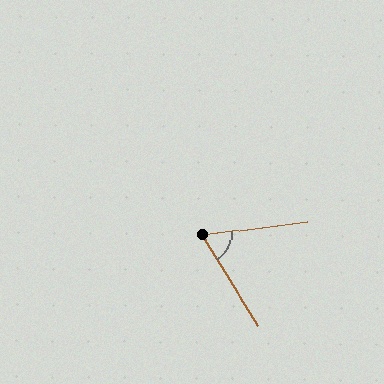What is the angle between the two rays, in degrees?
Approximately 66 degrees.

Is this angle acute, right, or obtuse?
It is acute.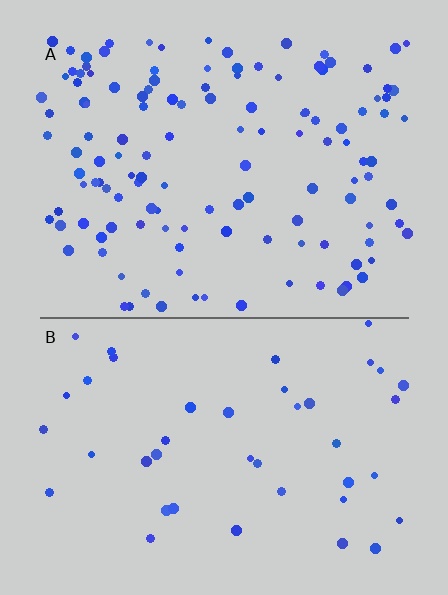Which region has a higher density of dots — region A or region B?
A (the top).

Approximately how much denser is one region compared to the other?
Approximately 3.0× — region A over region B.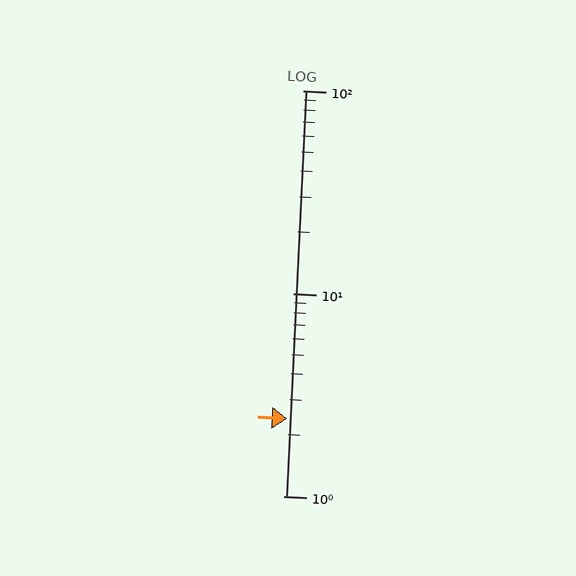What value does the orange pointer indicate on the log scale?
The pointer indicates approximately 2.4.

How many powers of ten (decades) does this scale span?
The scale spans 2 decades, from 1 to 100.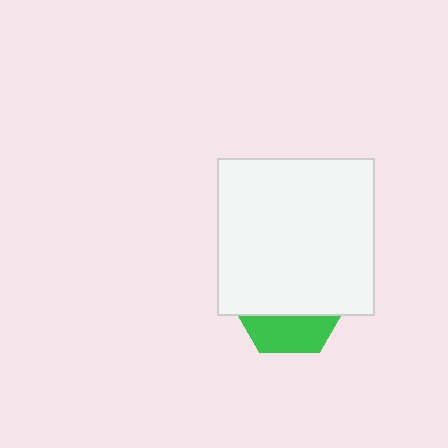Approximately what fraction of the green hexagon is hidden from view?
Roughly 68% of the green hexagon is hidden behind the white square.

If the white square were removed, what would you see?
You would see the complete green hexagon.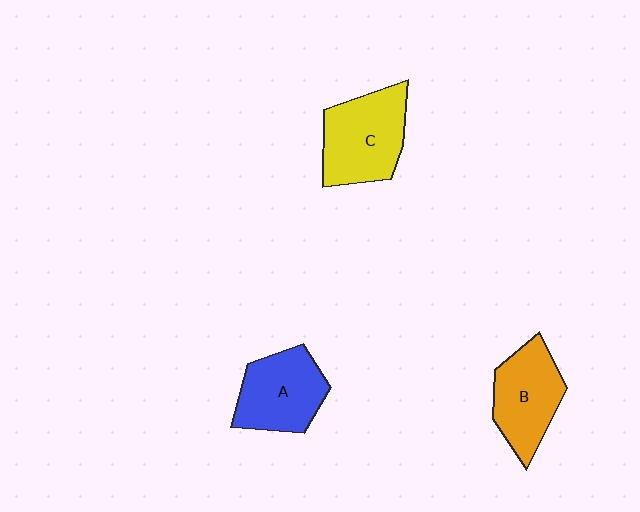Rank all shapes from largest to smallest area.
From largest to smallest: C (yellow), A (blue), B (orange).